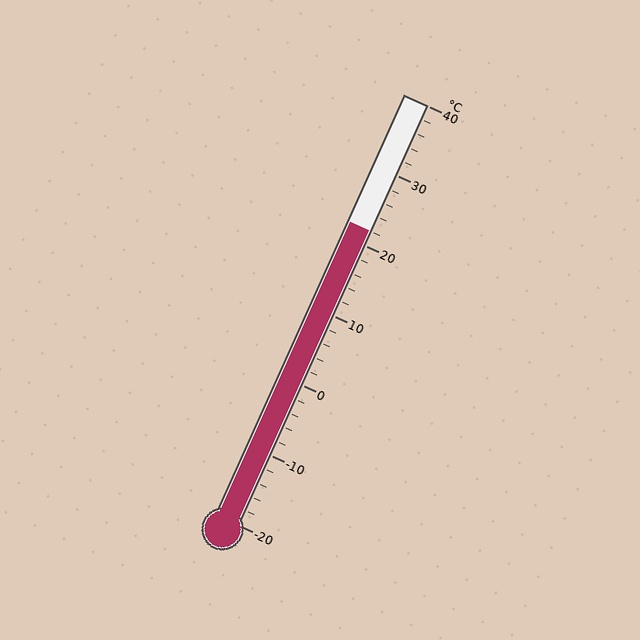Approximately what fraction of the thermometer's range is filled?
The thermometer is filled to approximately 70% of its range.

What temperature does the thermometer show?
The thermometer shows approximately 22°C.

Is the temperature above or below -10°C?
The temperature is above -10°C.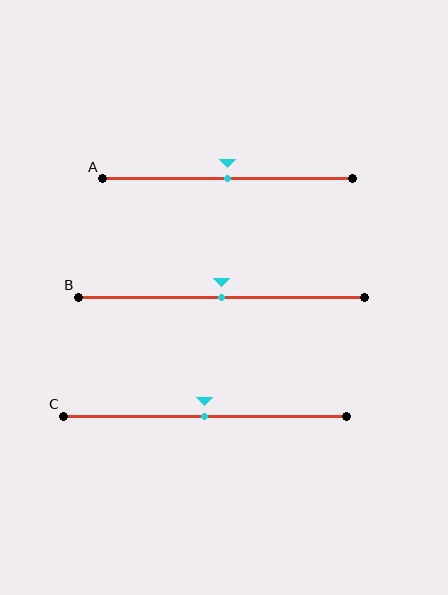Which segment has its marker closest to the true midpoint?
Segment A has its marker closest to the true midpoint.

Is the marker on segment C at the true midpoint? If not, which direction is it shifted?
Yes, the marker on segment C is at the true midpoint.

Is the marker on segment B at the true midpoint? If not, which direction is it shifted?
Yes, the marker on segment B is at the true midpoint.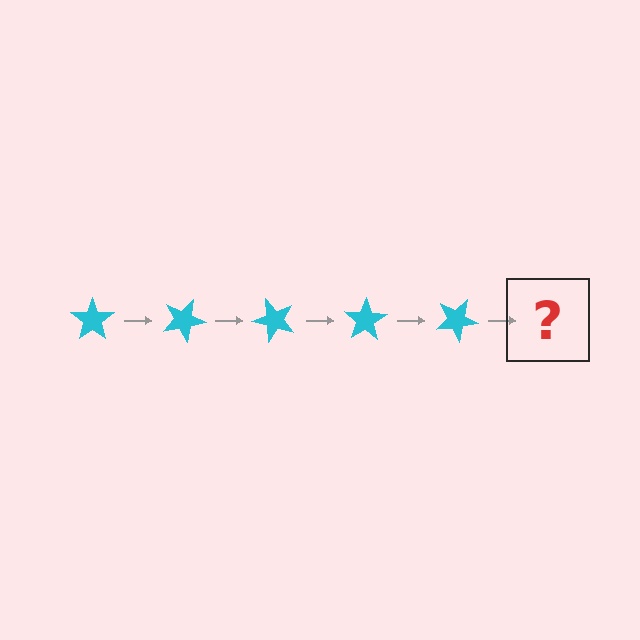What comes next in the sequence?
The next element should be a cyan star rotated 125 degrees.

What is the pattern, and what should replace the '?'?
The pattern is that the star rotates 25 degrees each step. The '?' should be a cyan star rotated 125 degrees.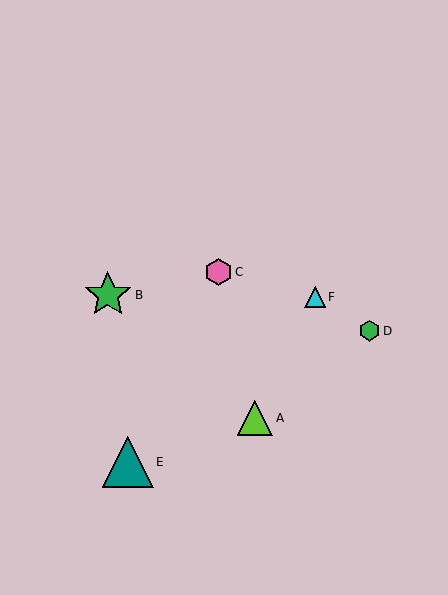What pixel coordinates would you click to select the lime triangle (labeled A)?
Click at (255, 418) to select the lime triangle A.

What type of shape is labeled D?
Shape D is a green hexagon.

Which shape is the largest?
The teal triangle (labeled E) is the largest.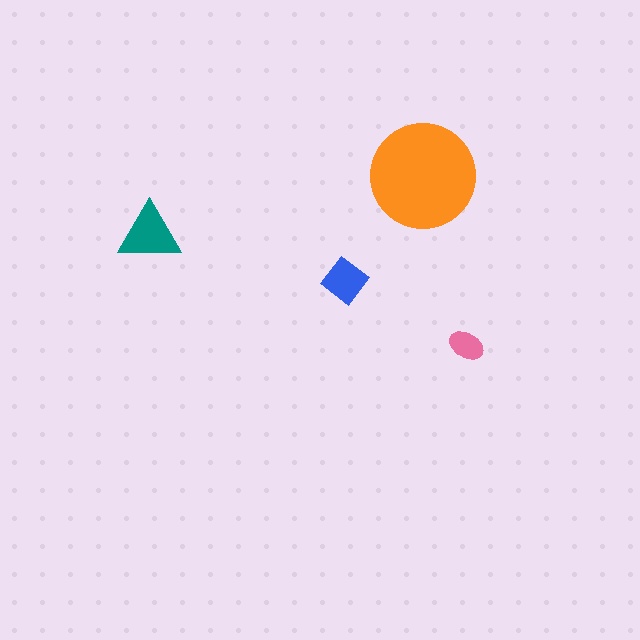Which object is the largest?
The orange circle.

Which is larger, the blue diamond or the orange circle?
The orange circle.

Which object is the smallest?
The pink ellipse.